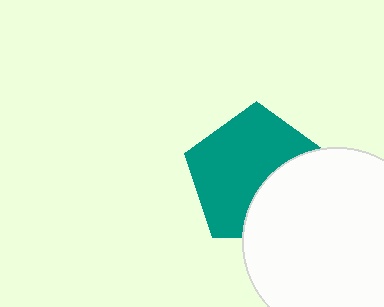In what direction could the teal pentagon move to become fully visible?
The teal pentagon could move toward the upper-left. That would shift it out from behind the white circle entirely.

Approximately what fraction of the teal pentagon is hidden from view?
Roughly 35% of the teal pentagon is hidden behind the white circle.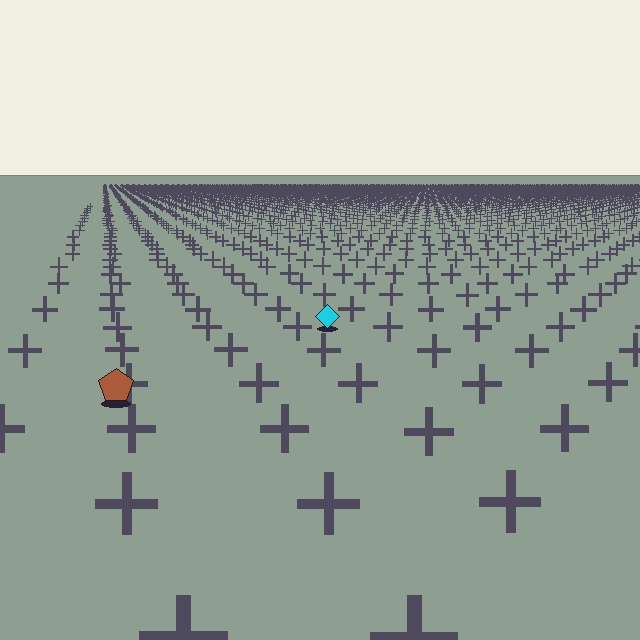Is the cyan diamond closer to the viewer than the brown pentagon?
No. The brown pentagon is closer — you can tell from the texture gradient: the ground texture is coarser near it.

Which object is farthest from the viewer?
The cyan diamond is farthest from the viewer. It appears smaller and the ground texture around it is denser.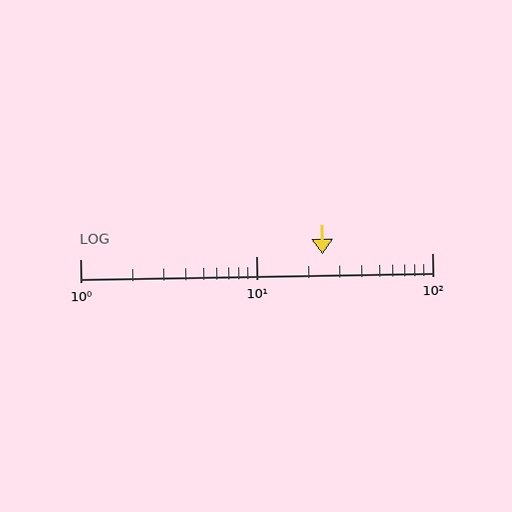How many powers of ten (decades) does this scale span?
The scale spans 2 decades, from 1 to 100.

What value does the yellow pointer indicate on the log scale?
The pointer indicates approximately 24.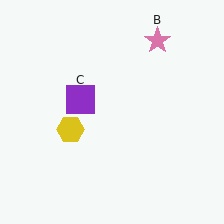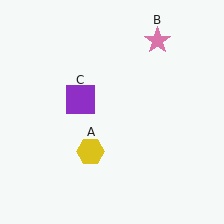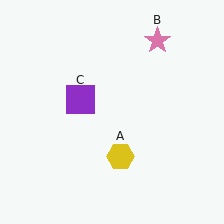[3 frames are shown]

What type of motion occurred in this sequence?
The yellow hexagon (object A) rotated counterclockwise around the center of the scene.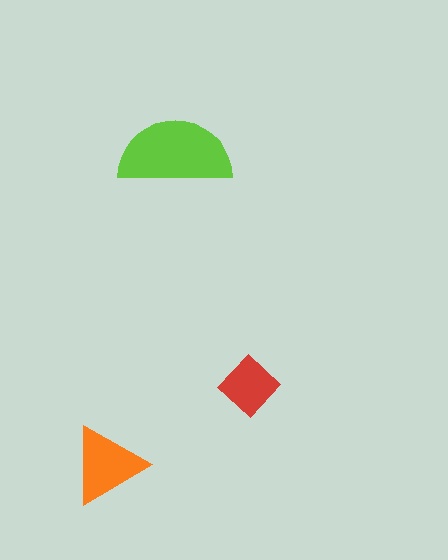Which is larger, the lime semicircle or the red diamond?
The lime semicircle.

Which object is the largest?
The lime semicircle.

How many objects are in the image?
There are 3 objects in the image.